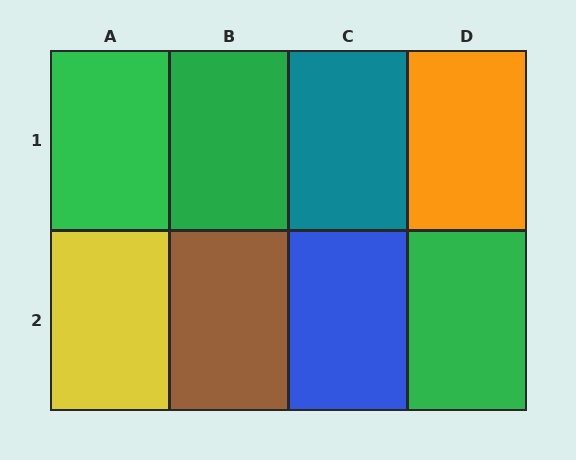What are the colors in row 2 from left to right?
Yellow, brown, blue, green.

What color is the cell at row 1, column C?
Teal.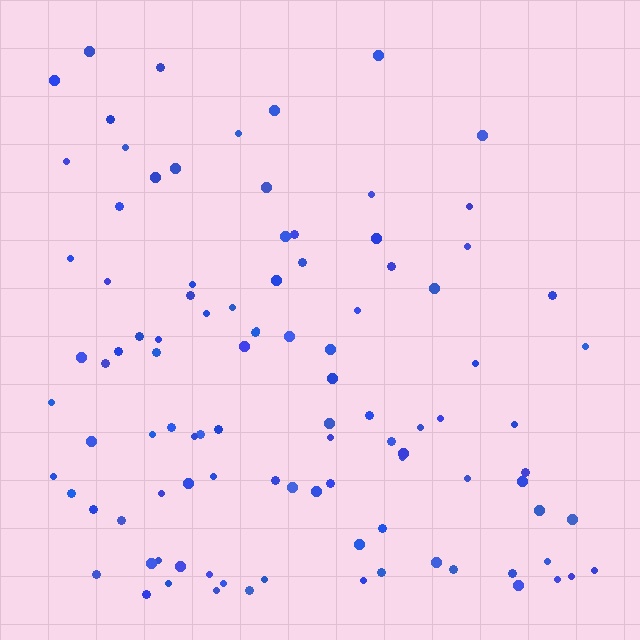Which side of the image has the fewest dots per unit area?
The top.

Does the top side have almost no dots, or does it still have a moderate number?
Still a moderate number, just noticeably fewer than the bottom.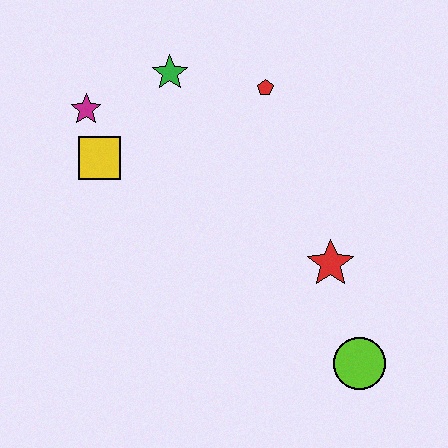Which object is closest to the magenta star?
The yellow square is closest to the magenta star.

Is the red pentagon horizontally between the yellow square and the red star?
Yes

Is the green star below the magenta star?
No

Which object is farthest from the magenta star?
The lime circle is farthest from the magenta star.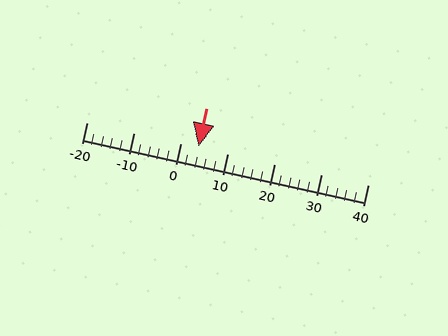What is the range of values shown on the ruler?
The ruler shows values from -20 to 40.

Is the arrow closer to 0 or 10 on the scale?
The arrow is closer to 0.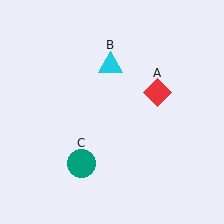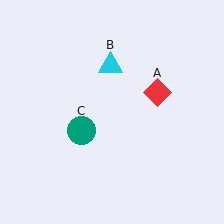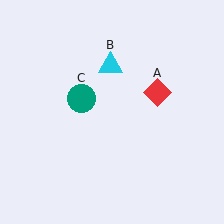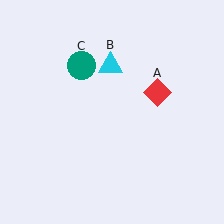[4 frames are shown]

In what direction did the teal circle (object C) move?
The teal circle (object C) moved up.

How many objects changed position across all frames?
1 object changed position: teal circle (object C).